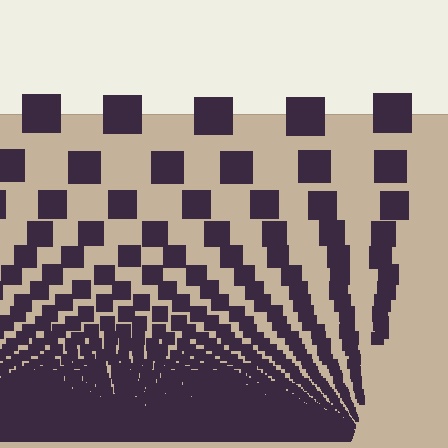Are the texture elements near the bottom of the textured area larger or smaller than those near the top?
Smaller. The gradient is inverted — elements near the bottom are smaller and denser.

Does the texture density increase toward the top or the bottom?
Density increases toward the bottom.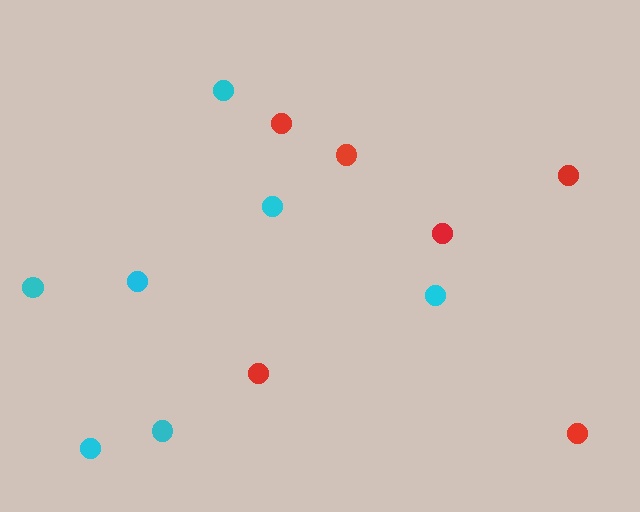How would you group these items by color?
There are 2 groups: one group of red circles (6) and one group of cyan circles (7).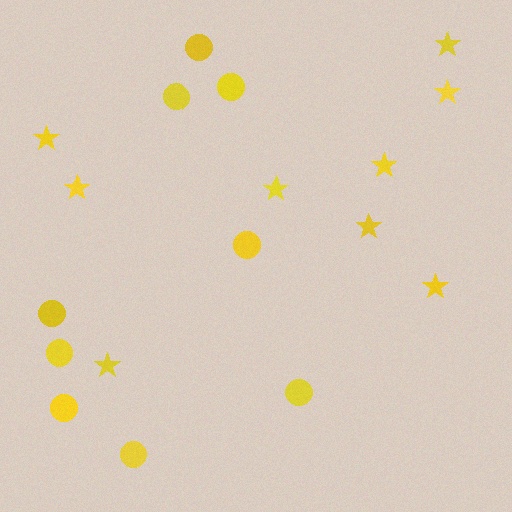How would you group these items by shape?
There are 2 groups: one group of circles (9) and one group of stars (9).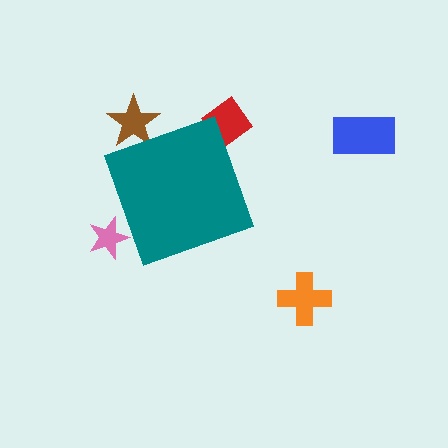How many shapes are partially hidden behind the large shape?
3 shapes are partially hidden.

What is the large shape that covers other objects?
A teal diamond.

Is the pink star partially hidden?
Yes, the pink star is partially hidden behind the teal diamond.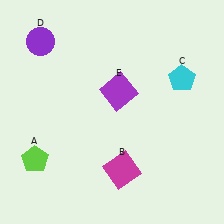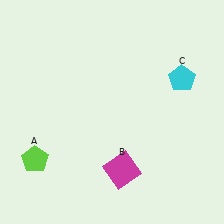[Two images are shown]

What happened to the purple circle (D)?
The purple circle (D) was removed in Image 2. It was in the top-left area of Image 1.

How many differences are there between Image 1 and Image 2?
There are 2 differences between the two images.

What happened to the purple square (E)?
The purple square (E) was removed in Image 2. It was in the top-right area of Image 1.